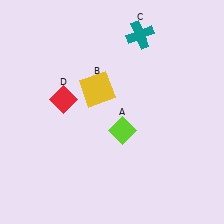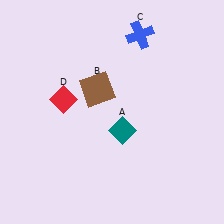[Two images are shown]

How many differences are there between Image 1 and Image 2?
There are 3 differences between the two images.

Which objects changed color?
A changed from lime to teal. B changed from yellow to brown. C changed from teal to blue.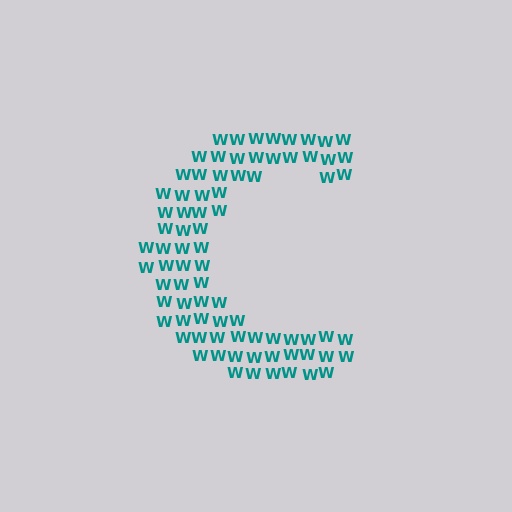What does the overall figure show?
The overall figure shows the letter C.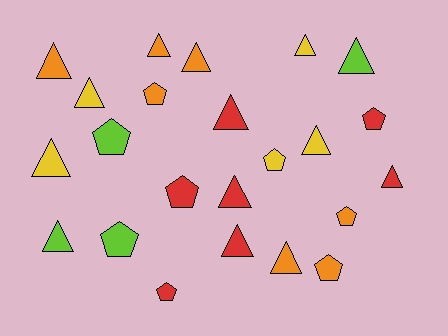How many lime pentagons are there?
There are 2 lime pentagons.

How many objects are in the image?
There are 23 objects.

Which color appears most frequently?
Red, with 7 objects.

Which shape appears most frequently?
Triangle, with 14 objects.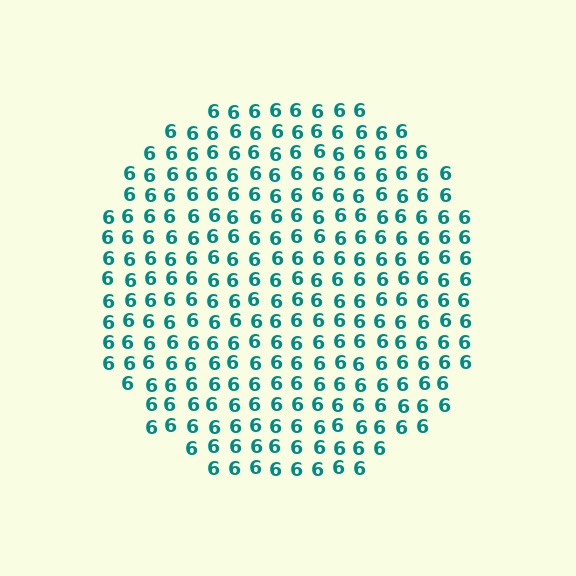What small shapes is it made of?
It is made of small digit 6's.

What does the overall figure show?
The overall figure shows a circle.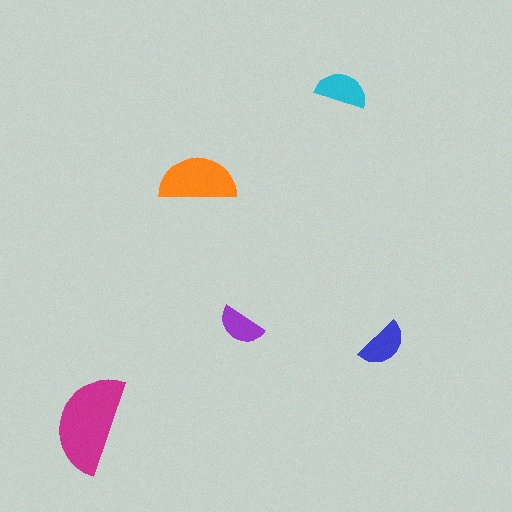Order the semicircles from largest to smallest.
the magenta one, the orange one, the cyan one, the blue one, the purple one.